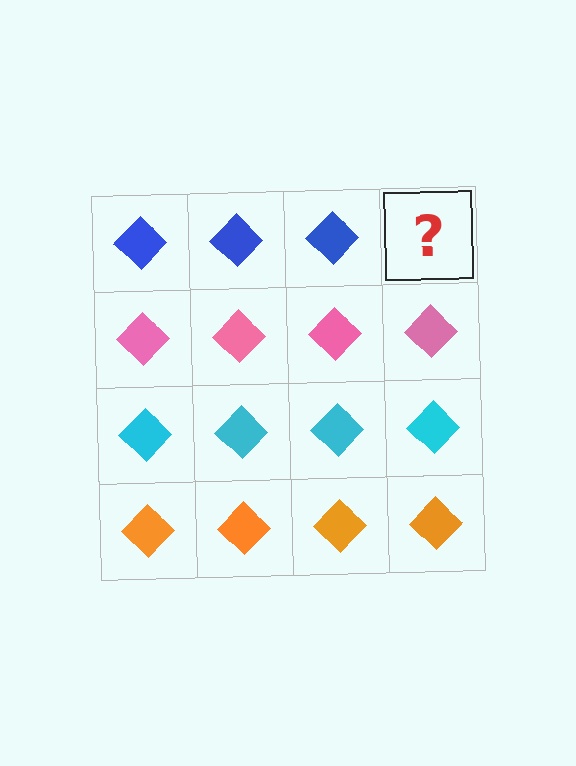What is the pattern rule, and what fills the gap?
The rule is that each row has a consistent color. The gap should be filled with a blue diamond.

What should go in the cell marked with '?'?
The missing cell should contain a blue diamond.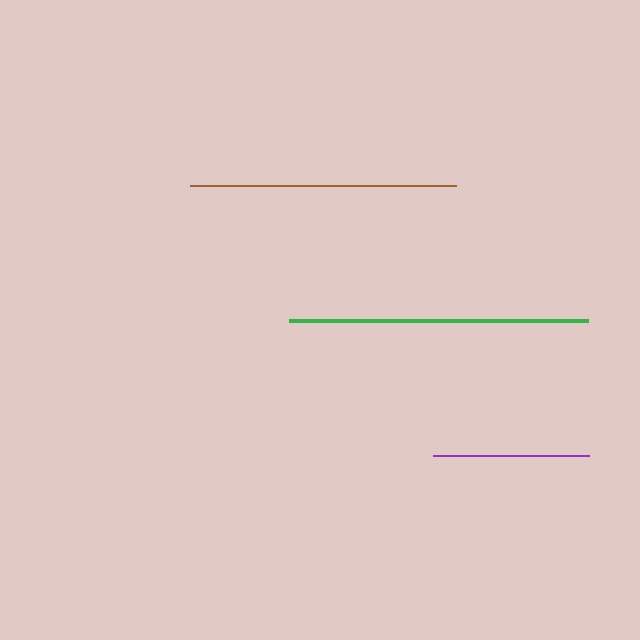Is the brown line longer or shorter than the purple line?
The brown line is longer than the purple line.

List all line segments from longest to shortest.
From longest to shortest: green, brown, purple.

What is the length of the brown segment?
The brown segment is approximately 266 pixels long.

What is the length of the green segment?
The green segment is approximately 299 pixels long.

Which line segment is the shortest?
The purple line is the shortest at approximately 156 pixels.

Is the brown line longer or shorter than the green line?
The green line is longer than the brown line.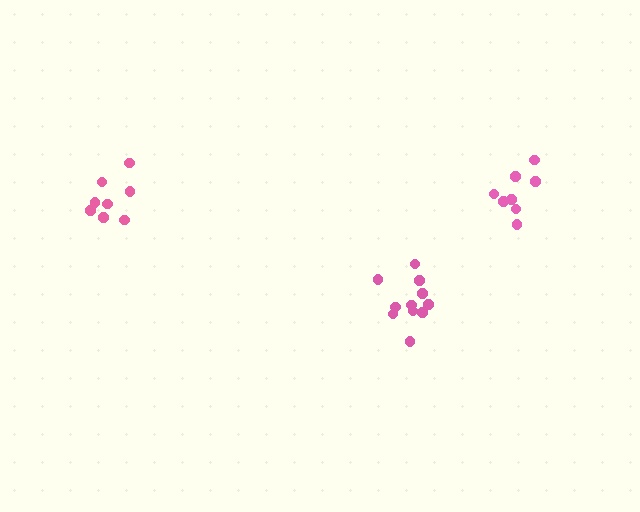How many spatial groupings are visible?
There are 3 spatial groupings.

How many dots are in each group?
Group 1: 11 dots, Group 2: 8 dots, Group 3: 8 dots (27 total).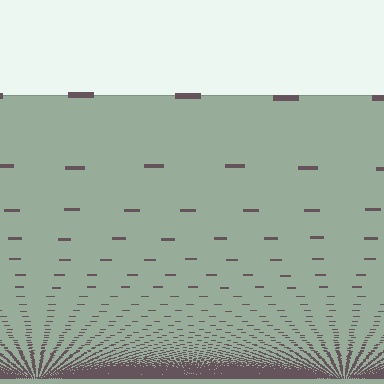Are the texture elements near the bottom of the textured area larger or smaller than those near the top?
Smaller. The gradient is inverted — elements near the bottom are smaller and denser.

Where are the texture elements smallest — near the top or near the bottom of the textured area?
Near the bottom.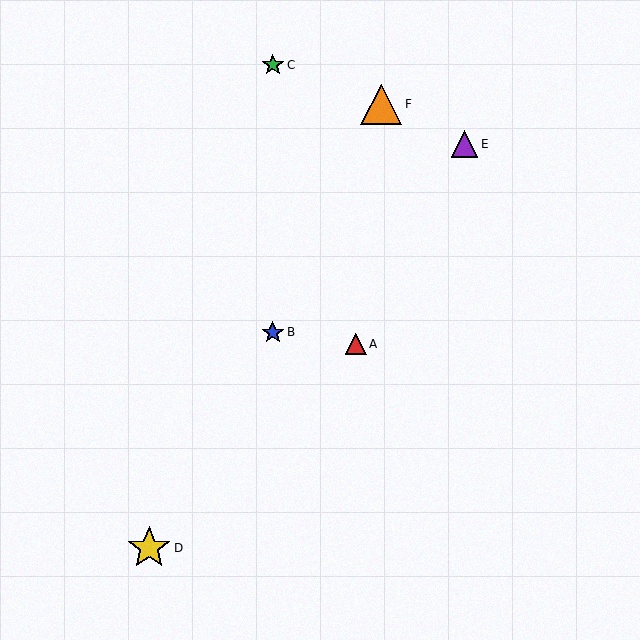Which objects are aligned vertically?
Objects B, C are aligned vertically.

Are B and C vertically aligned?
Yes, both are at x≈273.